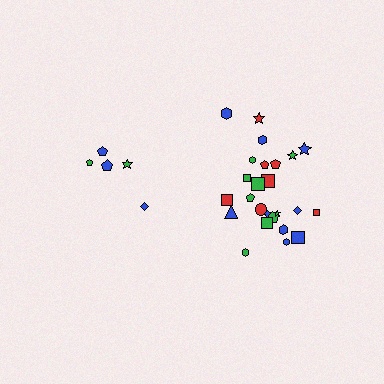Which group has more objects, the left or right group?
The right group.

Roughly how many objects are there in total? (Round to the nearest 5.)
Roughly 30 objects in total.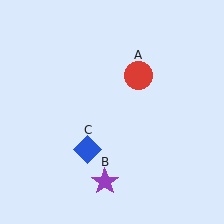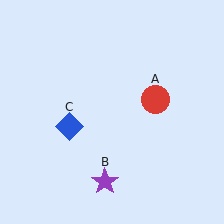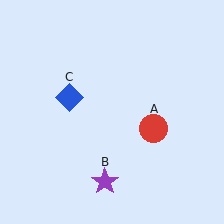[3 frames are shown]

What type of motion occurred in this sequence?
The red circle (object A), blue diamond (object C) rotated clockwise around the center of the scene.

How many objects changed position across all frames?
2 objects changed position: red circle (object A), blue diamond (object C).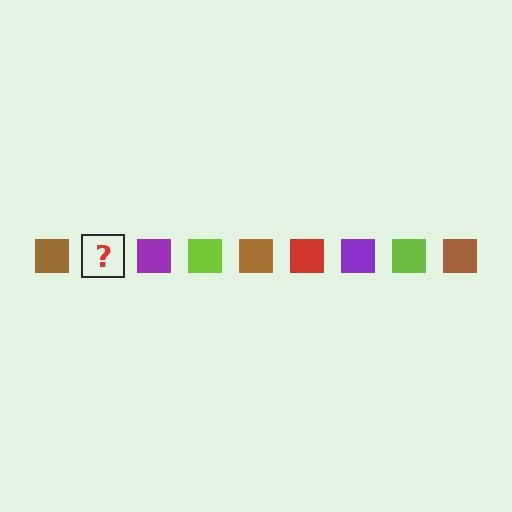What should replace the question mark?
The question mark should be replaced with a red square.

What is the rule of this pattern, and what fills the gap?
The rule is that the pattern cycles through brown, red, purple, lime squares. The gap should be filled with a red square.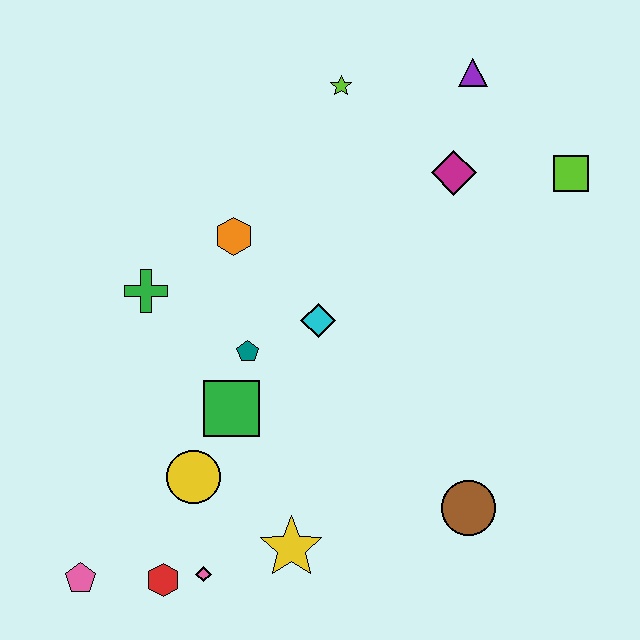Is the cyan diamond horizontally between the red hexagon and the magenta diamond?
Yes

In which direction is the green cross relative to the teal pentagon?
The green cross is to the left of the teal pentagon.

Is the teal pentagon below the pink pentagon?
No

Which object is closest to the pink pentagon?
The red hexagon is closest to the pink pentagon.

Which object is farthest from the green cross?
The lime square is farthest from the green cross.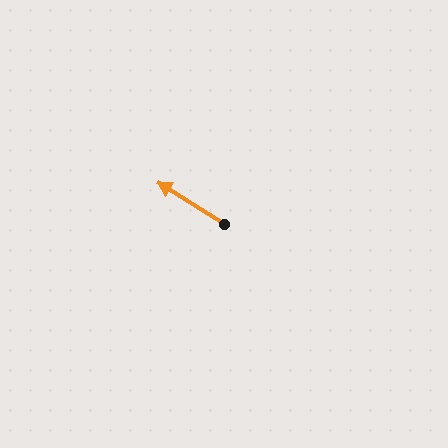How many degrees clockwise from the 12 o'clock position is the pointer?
Approximately 302 degrees.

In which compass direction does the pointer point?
Northwest.